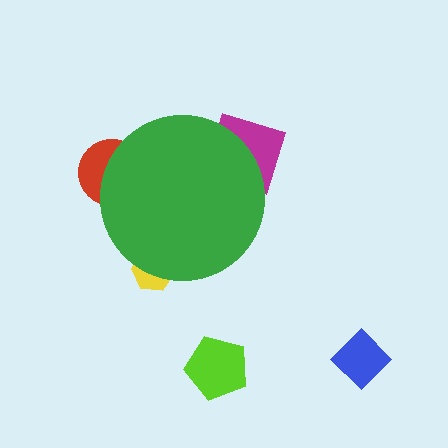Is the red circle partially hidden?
Yes, the red circle is partially hidden behind the green circle.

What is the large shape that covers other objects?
A green circle.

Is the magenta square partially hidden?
Yes, the magenta square is partially hidden behind the green circle.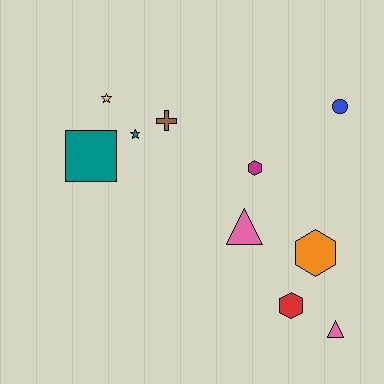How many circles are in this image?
There is 1 circle.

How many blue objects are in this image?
There is 1 blue object.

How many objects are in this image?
There are 10 objects.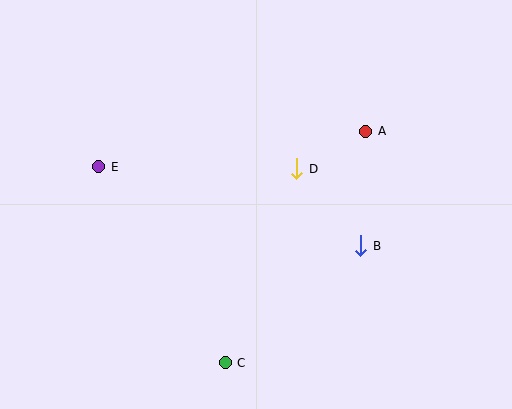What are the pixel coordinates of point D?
Point D is at (297, 169).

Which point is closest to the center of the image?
Point D at (297, 169) is closest to the center.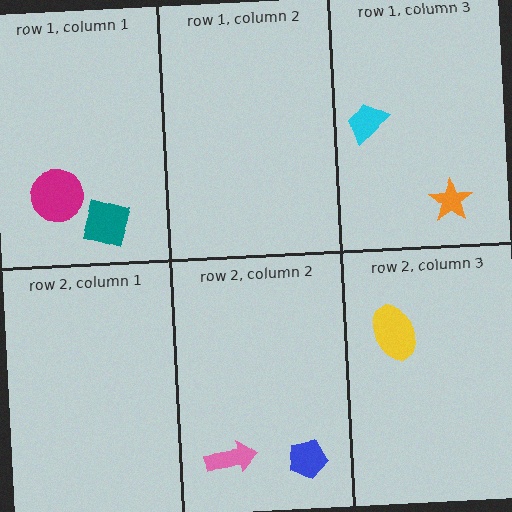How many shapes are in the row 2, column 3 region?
1.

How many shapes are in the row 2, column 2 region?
2.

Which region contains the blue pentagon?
The row 2, column 2 region.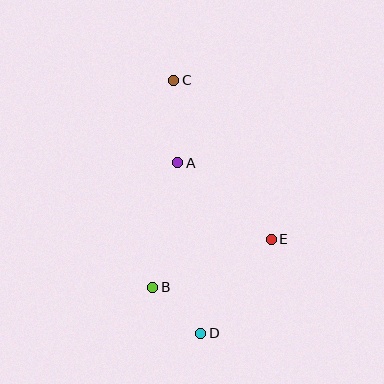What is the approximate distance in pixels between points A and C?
The distance between A and C is approximately 83 pixels.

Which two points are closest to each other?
Points B and D are closest to each other.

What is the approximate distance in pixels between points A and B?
The distance between A and B is approximately 127 pixels.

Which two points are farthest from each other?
Points C and D are farthest from each other.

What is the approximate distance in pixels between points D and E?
The distance between D and E is approximately 117 pixels.